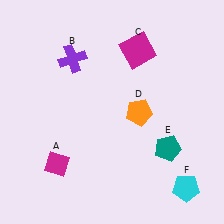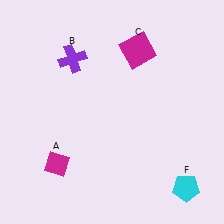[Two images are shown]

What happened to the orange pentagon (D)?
The orange pentagon (D) was removed in Image 2. It was in the bottom-right area of Image 1.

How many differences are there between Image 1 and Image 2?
There are 2 differences between the two images.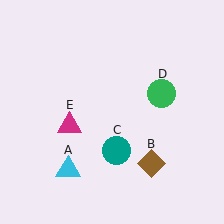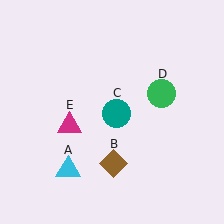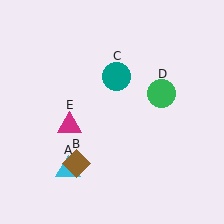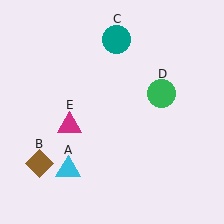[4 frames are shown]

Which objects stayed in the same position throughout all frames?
Cyan triangle (object A) and green circle (object D) and magenta triangle (object E) remained stationary.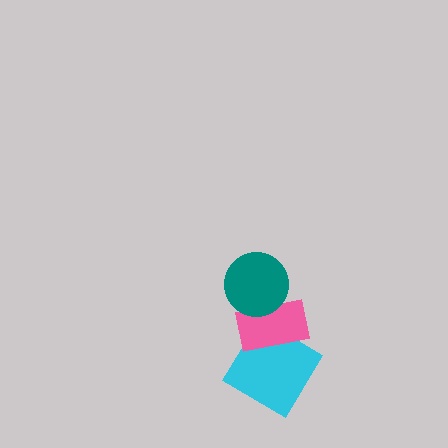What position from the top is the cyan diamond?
The cyan diamond is 3rd from the top.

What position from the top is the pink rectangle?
The pink rectangle is 2nd from the top.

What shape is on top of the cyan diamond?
The pink rectangle is on top of the cyan diamond.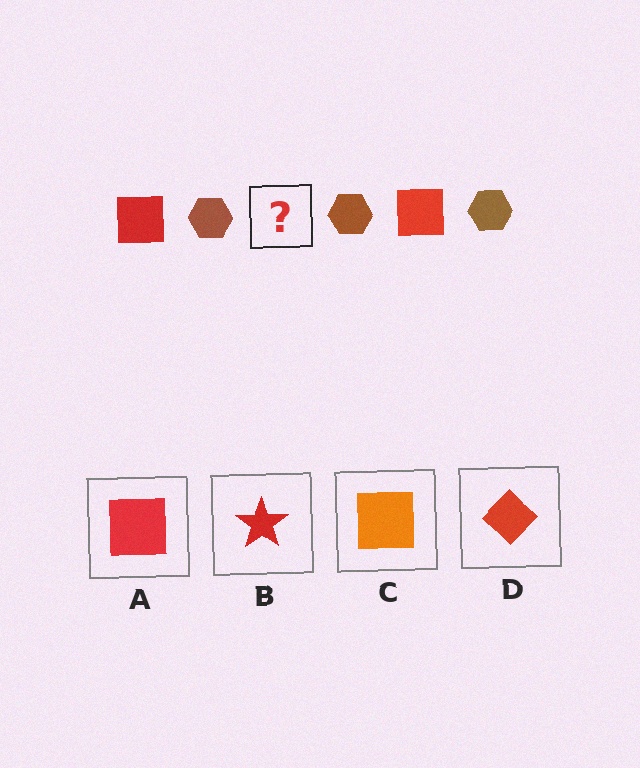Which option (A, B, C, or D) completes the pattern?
A.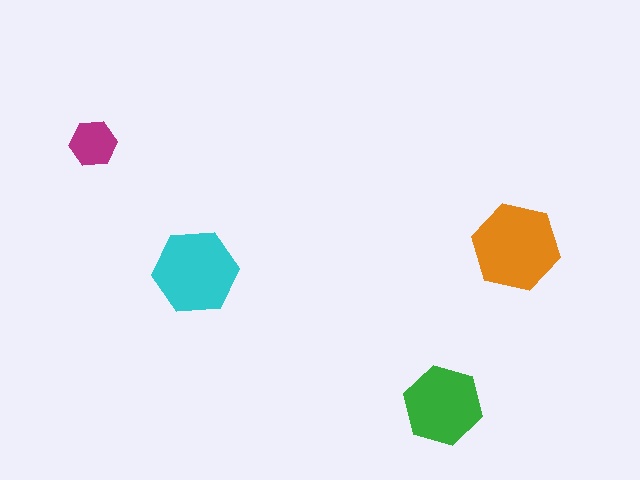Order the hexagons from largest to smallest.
the orange one, the cyan one, the green one, the magenta one.